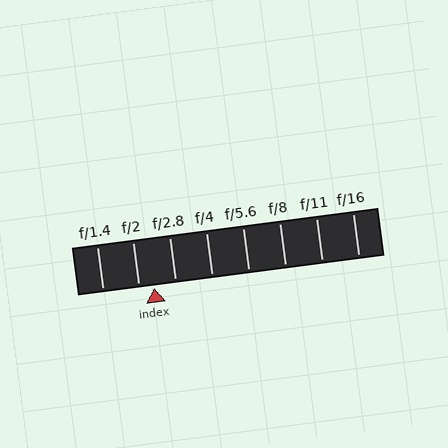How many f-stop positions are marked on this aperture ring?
There are 8 f-stop positions marked.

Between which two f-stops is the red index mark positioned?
The index mark is between f/2 and f/2.8.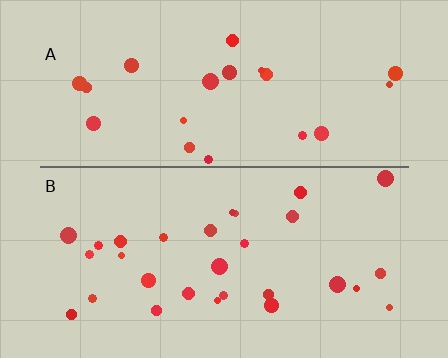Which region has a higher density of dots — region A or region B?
B (the bottom).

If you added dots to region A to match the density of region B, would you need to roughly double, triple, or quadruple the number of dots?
Approximately double.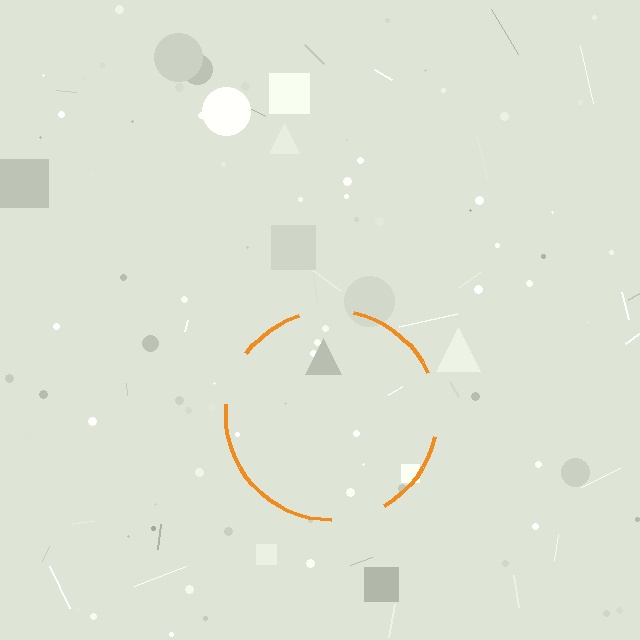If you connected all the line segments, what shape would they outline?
They would outline a circle.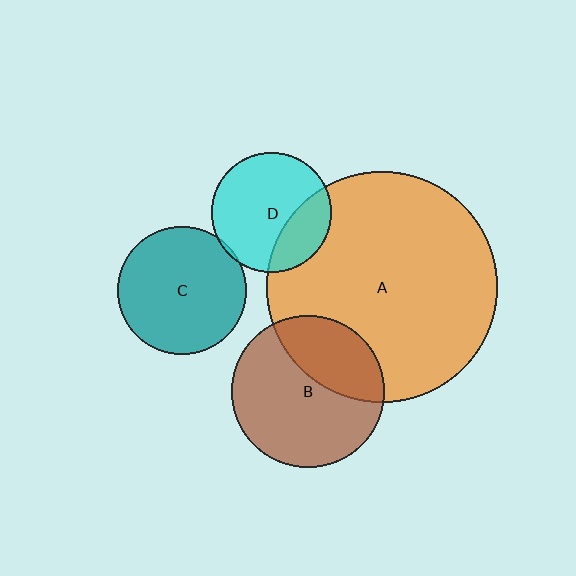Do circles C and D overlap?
Yes.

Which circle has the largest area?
Circle A (orange).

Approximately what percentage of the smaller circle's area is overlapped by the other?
Approximately 5%.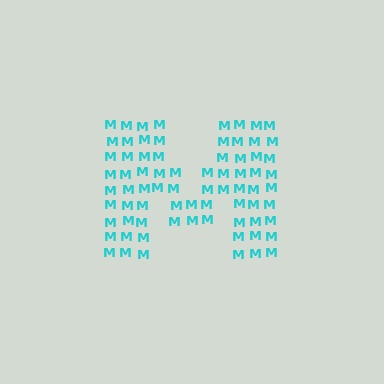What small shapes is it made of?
It is made of small letter M's.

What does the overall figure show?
The overall figure shows the letter M.